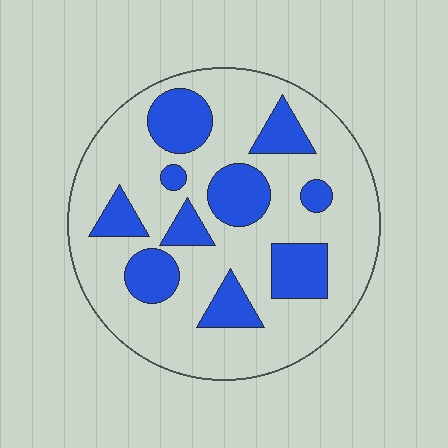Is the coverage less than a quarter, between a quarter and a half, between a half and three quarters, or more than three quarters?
Between a quarter and a half.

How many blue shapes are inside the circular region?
10.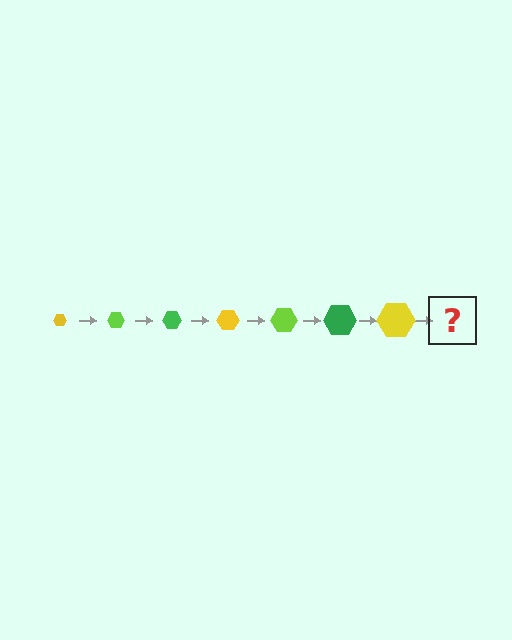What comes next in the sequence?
The next element should be a lime hexagon, larger than the previous one.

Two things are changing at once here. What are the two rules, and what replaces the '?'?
The two rules are that the hexagon grows larger each step and the color cycles through yellow, lime, and green. The '?' should be a lime hexagon, larger than the previous one.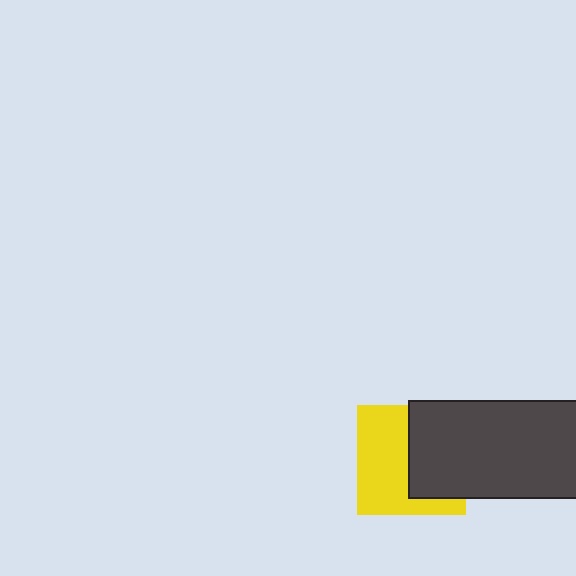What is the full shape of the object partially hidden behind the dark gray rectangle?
The partially hidden object is a yellow square.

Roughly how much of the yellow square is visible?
About half of it is visible (roughly 54%).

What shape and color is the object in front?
The object in front is a dark gray rectangle.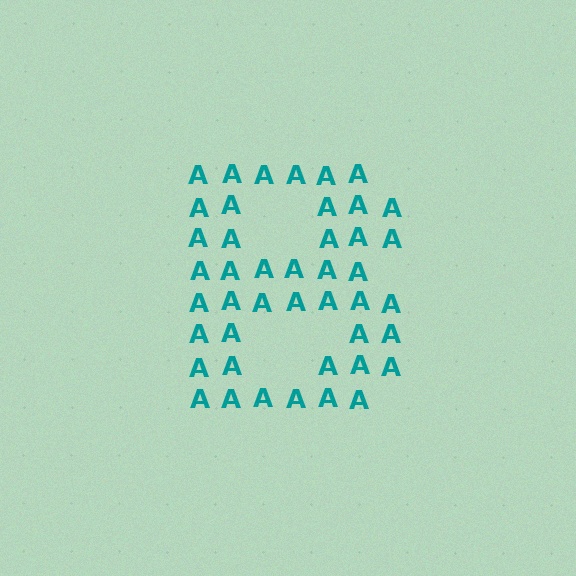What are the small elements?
The small elements are letter A's.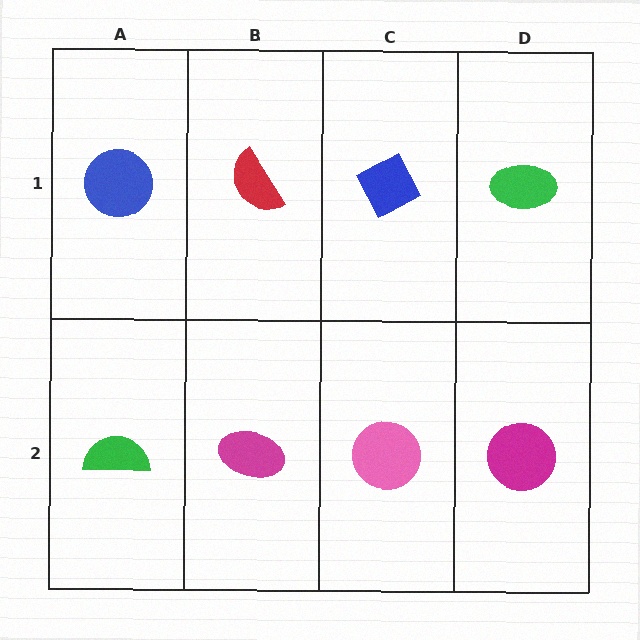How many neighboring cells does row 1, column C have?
3.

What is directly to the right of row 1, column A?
A red semicircle.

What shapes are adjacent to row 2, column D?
A green ellipse (row 1, column D), a pink circle (row 2, column C).